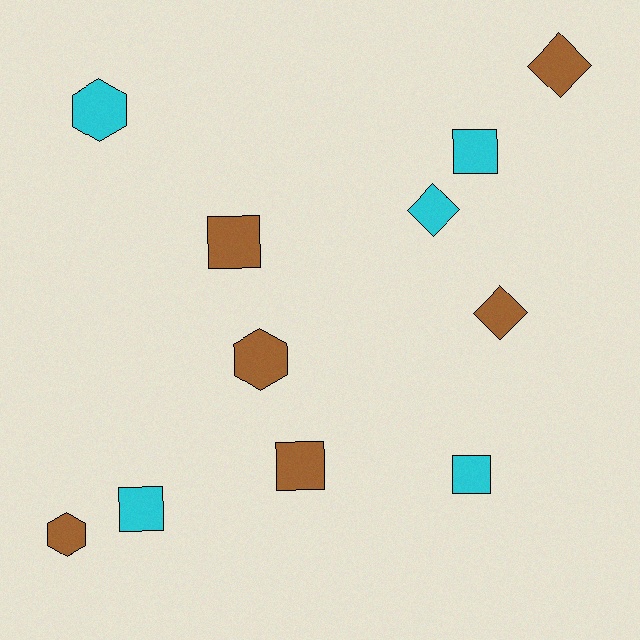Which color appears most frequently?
Brown, with 6 objects.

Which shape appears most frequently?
Square, with 5 objects.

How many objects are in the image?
There are 11 objects.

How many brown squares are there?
There are 2 brown squares.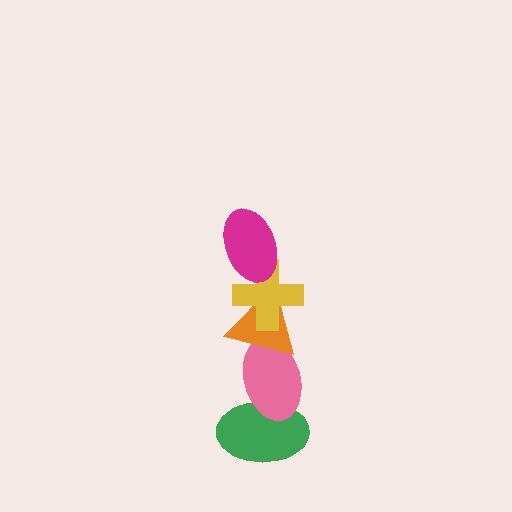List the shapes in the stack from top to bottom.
From top to bottom: the magenta ellipse, the yellow cross, the orange triangle, the pink ellipse, the green ellipse.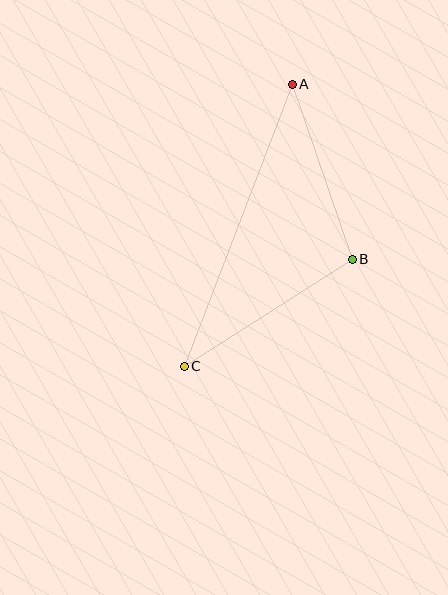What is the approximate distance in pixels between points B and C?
The distance between B and C is approximately 200 pixels.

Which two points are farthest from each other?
Points A and C are farthest from each other.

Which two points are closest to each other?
Points A and B are closest to each other.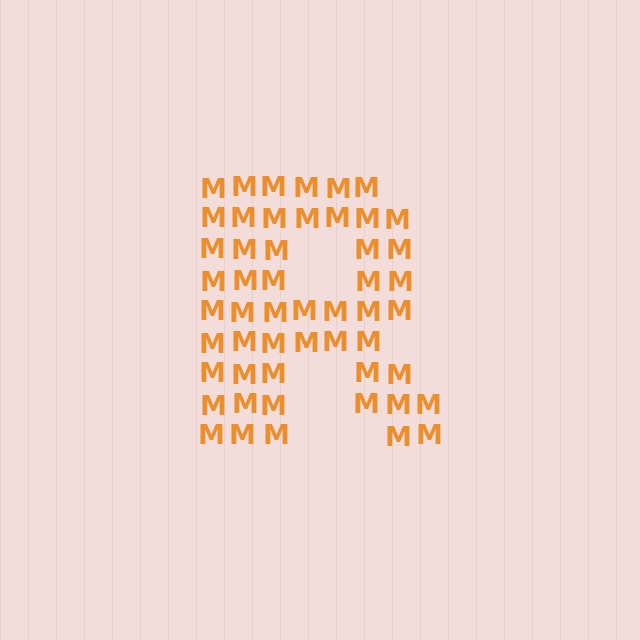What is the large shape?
The large shape is the letter R.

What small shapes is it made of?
It is made of small letter M's.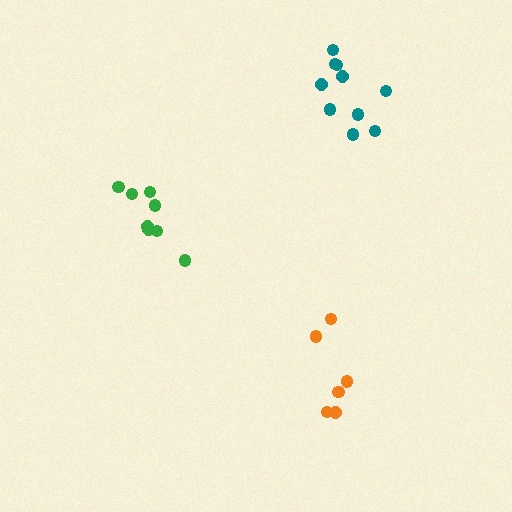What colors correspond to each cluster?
The clusters are colored: orange, teal, green.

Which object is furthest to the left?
The green cluster is leftmost.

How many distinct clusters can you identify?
There are 3 distinct clusters.